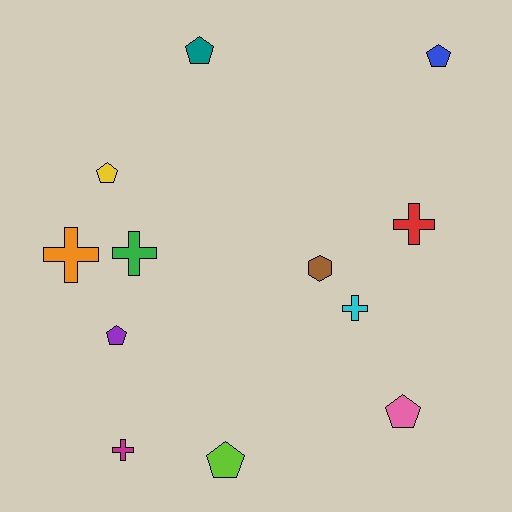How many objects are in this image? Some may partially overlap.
There are 12 objects.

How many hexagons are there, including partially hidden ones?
There is 1 hexagon.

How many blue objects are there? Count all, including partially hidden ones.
There is 1 blue object.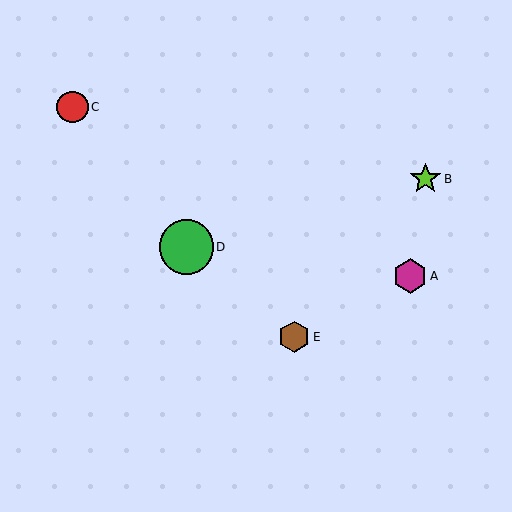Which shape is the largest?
The green circle (labeled D) is the largest.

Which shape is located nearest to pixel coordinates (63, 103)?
The red circle (labeled C) at (73, 107) is nearest to that location.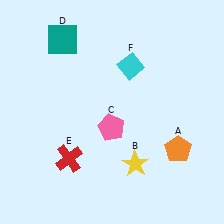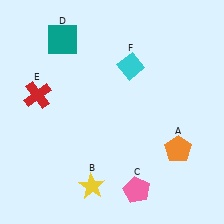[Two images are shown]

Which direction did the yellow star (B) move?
The yellow star (B) moved left.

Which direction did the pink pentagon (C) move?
The pink pentagon (C) moved down.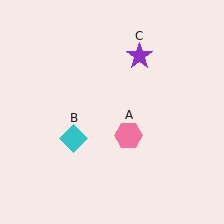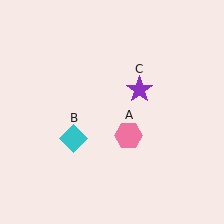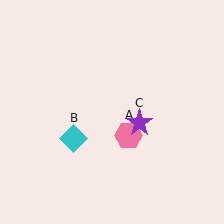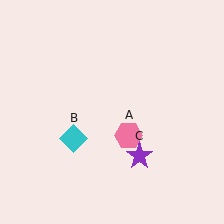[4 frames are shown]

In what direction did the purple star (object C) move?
The purple star (object C) moved down.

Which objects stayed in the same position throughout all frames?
Pink hexagon (object A) and cyan diamond (object B) remained stationary.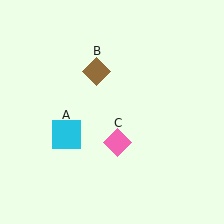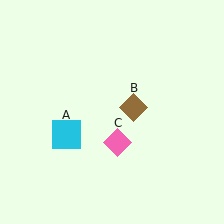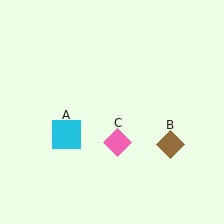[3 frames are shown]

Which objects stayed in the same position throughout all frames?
Cyan square (object A) and pink diamond (object C) remained stationary.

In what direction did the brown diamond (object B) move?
The brown diamond (object B) moved down and to the right.